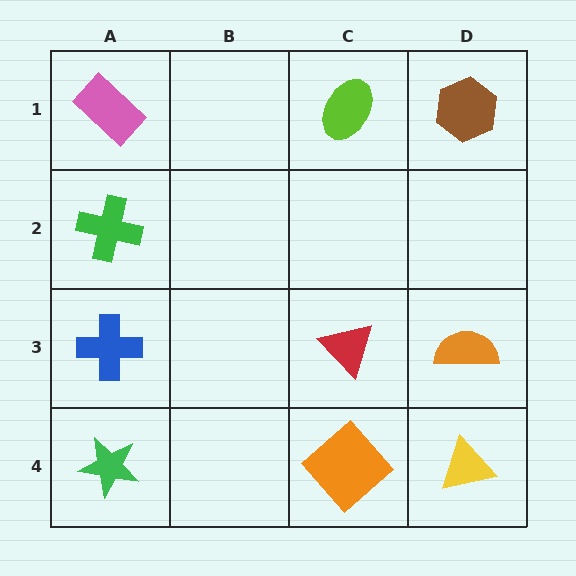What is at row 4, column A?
A green star.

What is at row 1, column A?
A pink rectangle.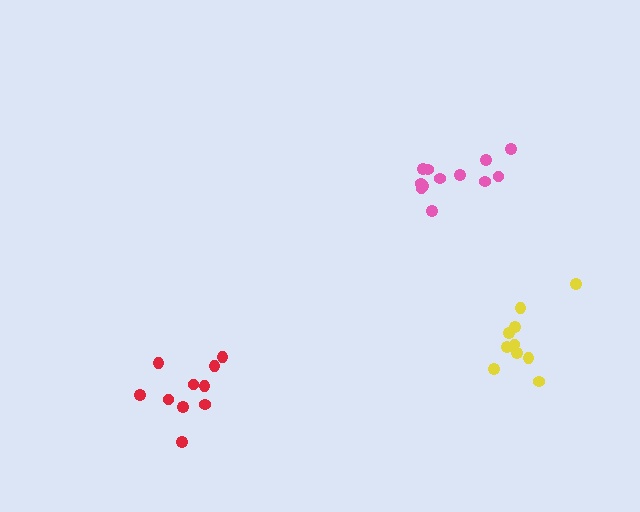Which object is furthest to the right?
The yellow cluster is rightmost.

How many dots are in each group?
Group 1: 12 dots, Group 2: 10 dots, Group 3: 10 dots (32 total).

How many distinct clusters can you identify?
There are 3 distinct clusters.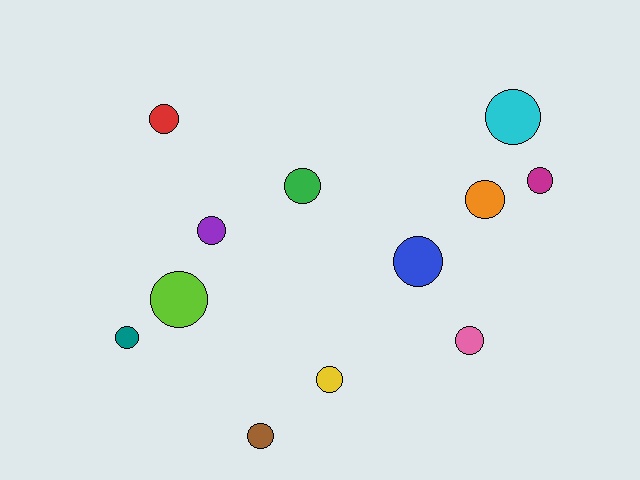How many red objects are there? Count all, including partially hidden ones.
There is 1 red object.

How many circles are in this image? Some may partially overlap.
There are 12 circles.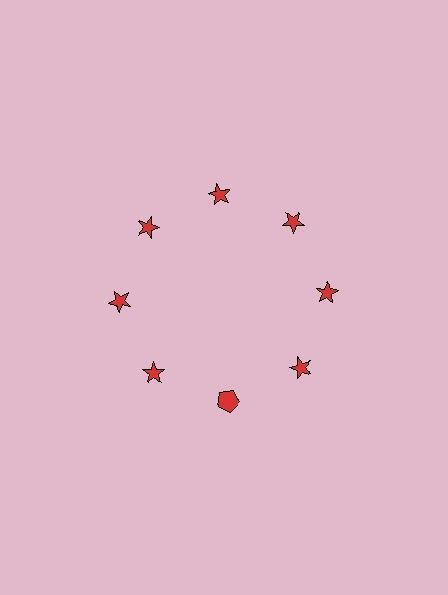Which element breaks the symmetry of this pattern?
The red pentagon at roughly the 6 o'clock position breaks the symmetry. All other shapes are red stars.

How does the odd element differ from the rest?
It has a different shape: pentagon instead of star.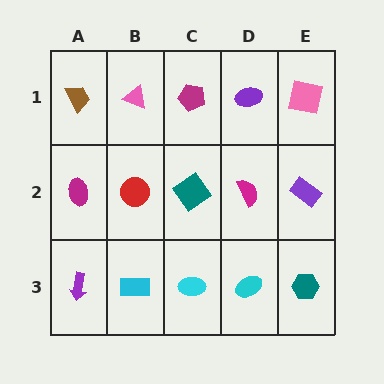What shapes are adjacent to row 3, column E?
A purple rectangle (row 2, column E), a cyan ellipse (row 3, column D).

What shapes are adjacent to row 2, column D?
A purple ellipse (row 1, column D), a cyan ellipse (row 3, column D), a teal diamond (row 2, column C), a purple rectangle (row 2, column E).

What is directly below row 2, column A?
A purple arrow.